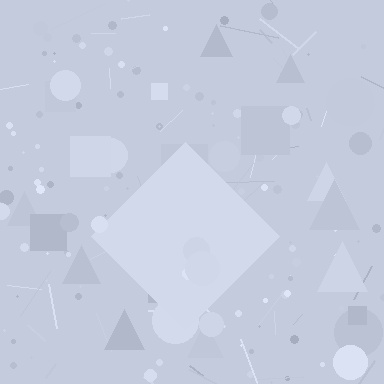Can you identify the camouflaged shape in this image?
The camouflaged shape is a diamond.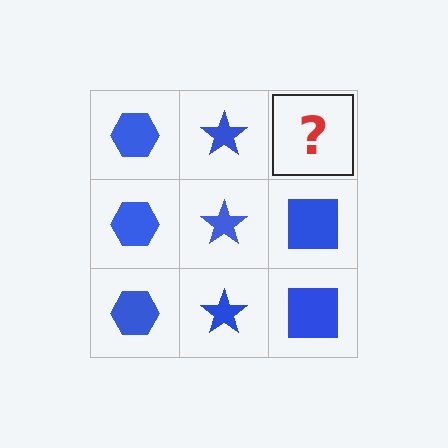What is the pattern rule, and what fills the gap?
The rule is that each column has a consistent shape. The gap should be filled with a blue square.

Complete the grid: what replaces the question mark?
The question mark should be replaced with a blue square.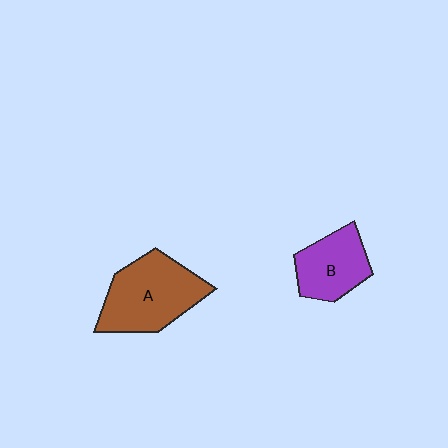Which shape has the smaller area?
Shape B (purple).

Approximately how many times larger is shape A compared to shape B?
Approximately 1.5 times.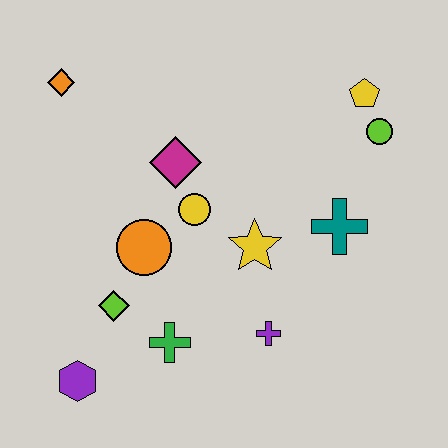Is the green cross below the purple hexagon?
No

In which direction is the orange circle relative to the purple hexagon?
The orange circle is above the purple hexagon.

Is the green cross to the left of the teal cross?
Yes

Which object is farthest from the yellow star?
The orange diamond is farthest from the yellow star.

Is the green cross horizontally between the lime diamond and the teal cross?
Yes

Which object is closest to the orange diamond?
The magenta diamond is closest to the orange diamond.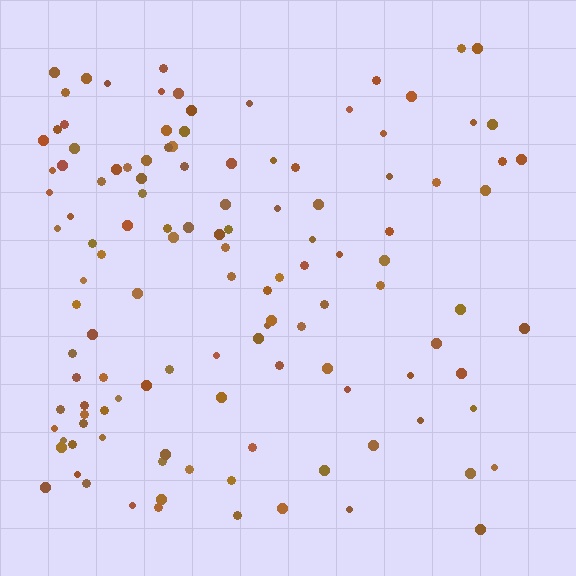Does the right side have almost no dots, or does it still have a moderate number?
Still a moderate number, just noticeably fewer than the left.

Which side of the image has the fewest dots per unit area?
The right.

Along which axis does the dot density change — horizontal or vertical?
Horizontal.